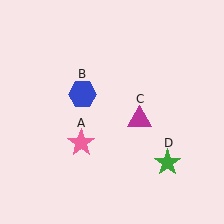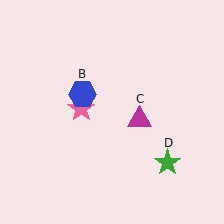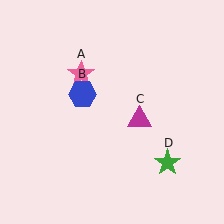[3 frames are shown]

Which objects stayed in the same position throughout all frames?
Blue hexagon (object B) and magenta triangle (object C) and green star (object D) remained stationary.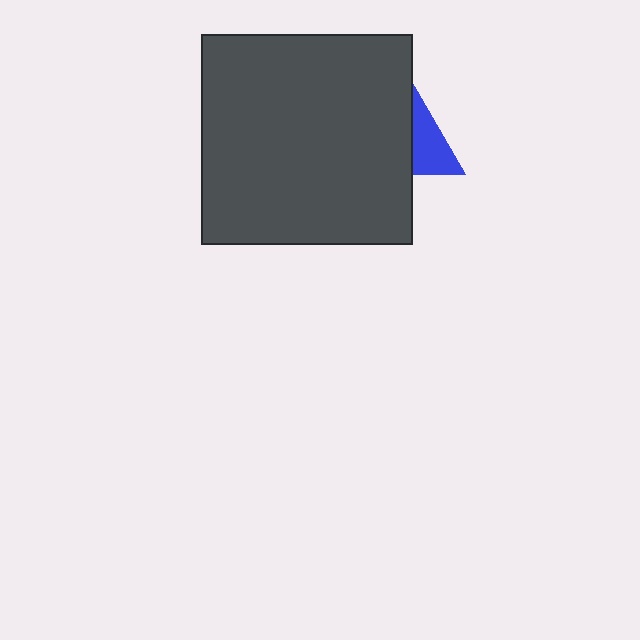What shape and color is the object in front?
The object in front is a dark gray square.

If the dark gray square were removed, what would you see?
You would see the complete blue triangle.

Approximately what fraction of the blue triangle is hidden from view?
Roughly 69% of the blue triangle is hidden behind the dark gray square.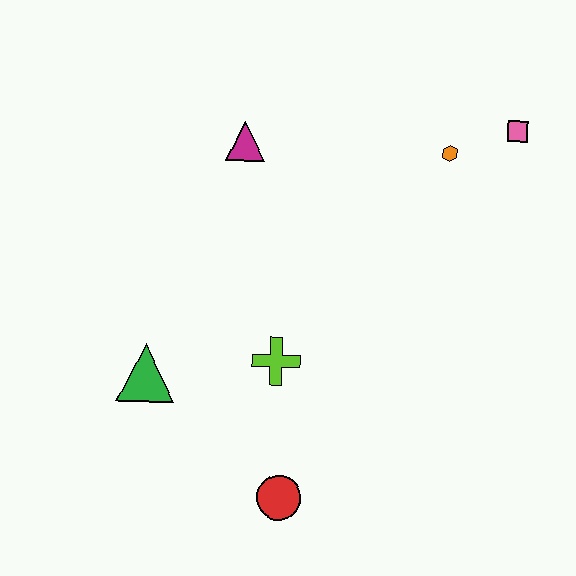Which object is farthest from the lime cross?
The pink square is farthest from the lime cross.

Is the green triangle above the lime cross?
No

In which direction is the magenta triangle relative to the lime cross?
The magenta triangle is above the lime cross.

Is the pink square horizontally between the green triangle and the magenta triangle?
No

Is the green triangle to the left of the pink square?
Yes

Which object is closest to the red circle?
The lime cross is closest to the red circle.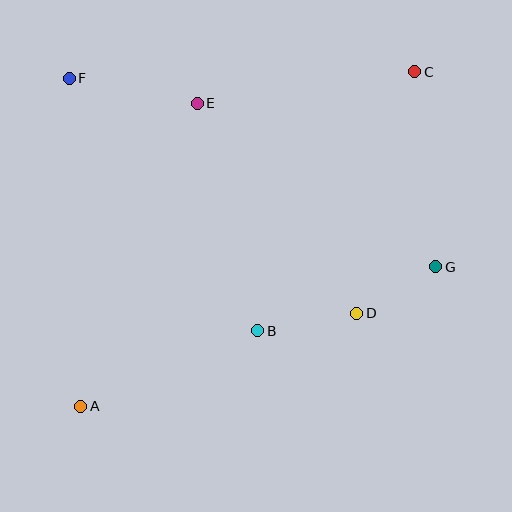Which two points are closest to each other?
Points D and G are closest to each other.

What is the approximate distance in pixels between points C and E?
The distance between C and E is approximately 220 pixels.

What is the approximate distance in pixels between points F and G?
The distance between F and G is approximately 412 pixels.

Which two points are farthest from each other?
Points A and C are farthest from each other.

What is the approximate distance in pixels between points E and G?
The distance between E and G is approximately 289 pixels.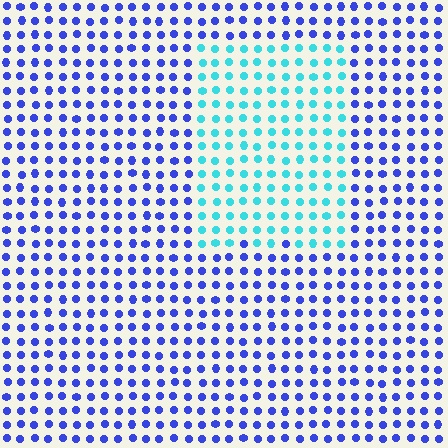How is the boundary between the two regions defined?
The boundary is defined purely by a slight shift in hue (about 54 degrees). Spacing, size, and orientation are identical on both sides.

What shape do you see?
I see a rectangle.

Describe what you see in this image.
The image is filled with small blue elements in a uniform arrangement. A rectangle-shaped region is visible where the elements are tinted to a slightly different hue, forming a subtle color boundary.